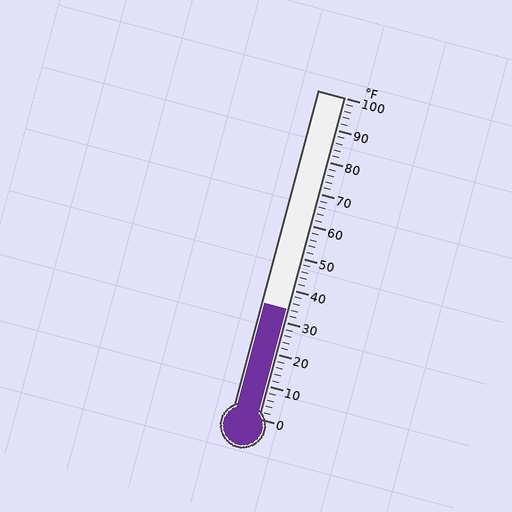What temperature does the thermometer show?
The thermometer shows approximately 34°F.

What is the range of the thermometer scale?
The thermometer scale ranges from 0°F to 100°F.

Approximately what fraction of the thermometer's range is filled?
The thermometer is filled to approximately 35% of its range.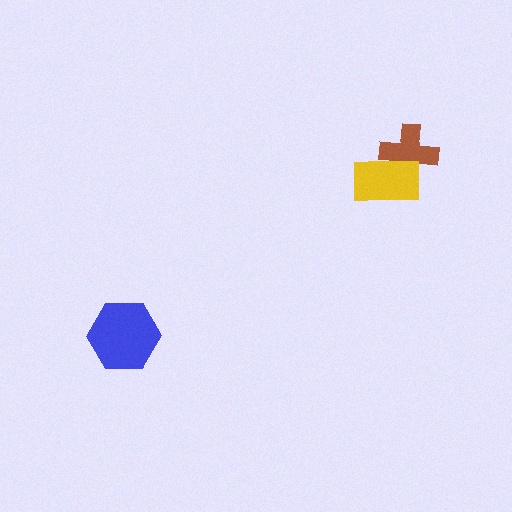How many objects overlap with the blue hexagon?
0 objects overlap with the blue hexagon.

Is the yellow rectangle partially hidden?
No, no other shape covers it.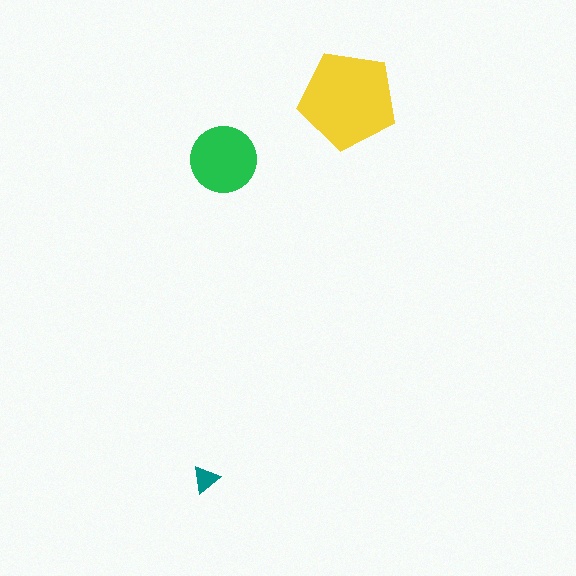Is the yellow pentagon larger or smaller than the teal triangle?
Larger.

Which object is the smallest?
The teal triangle.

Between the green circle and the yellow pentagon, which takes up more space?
The yellow pentagon.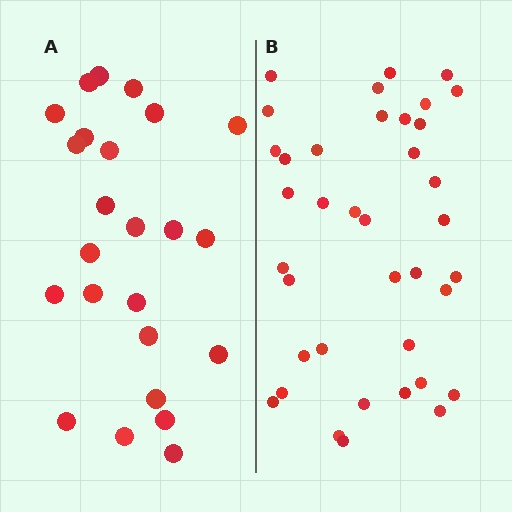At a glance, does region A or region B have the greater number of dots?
Region B (the right region) has more dots.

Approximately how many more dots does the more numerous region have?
Region B has approximately 15 more dots than region A.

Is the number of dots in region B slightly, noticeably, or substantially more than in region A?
Region B has substantially more. The ratio is roughly 1.6 to 1.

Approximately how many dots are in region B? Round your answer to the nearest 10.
About 40 dots. (The exact count is 38, which rounds to 40.)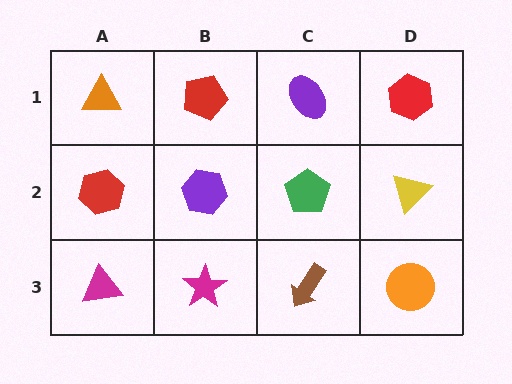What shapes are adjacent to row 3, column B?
A purple hexagon (row 2, column B), a magenta triangle (row 3, column A), a brown arrow (row 3, column C).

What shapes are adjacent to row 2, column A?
An orange triangle (row 1, column A), a magenta triangle (row 3, column A), a purple hexagon (row 2, column B).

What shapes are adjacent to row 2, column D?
A red hexagon (row 1, column D), an orange circle (row 3, column D), a green pentagon (row 2, column C).